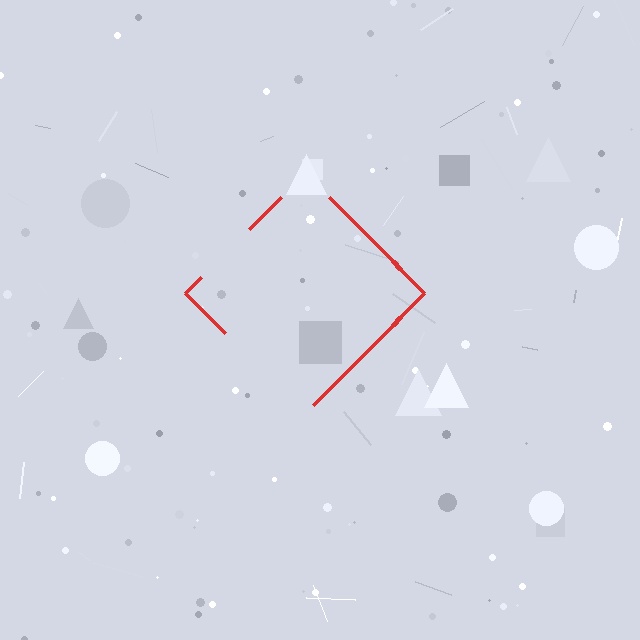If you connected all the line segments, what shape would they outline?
They would outline a diamond.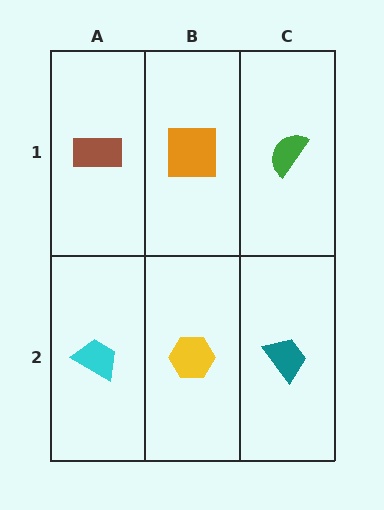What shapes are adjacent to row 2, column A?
A brown rectangle (row 1, column A), a yellow hexagon (row 2, column B).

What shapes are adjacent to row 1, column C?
A teal trapezoid (row 2, column C), an orange square (row 1, column B).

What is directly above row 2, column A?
A brown rectangle.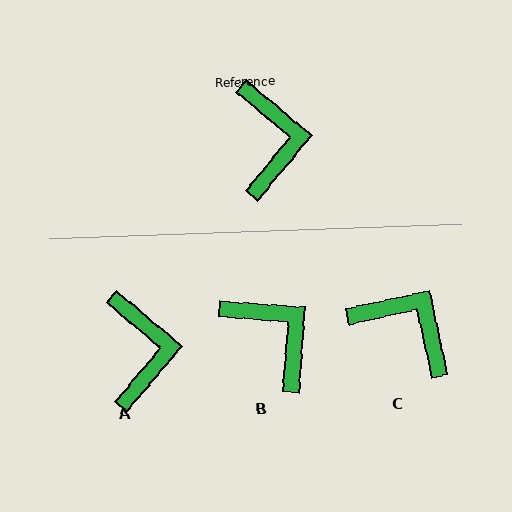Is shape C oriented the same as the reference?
No, it is off by about 52 degrees.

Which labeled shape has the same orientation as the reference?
A.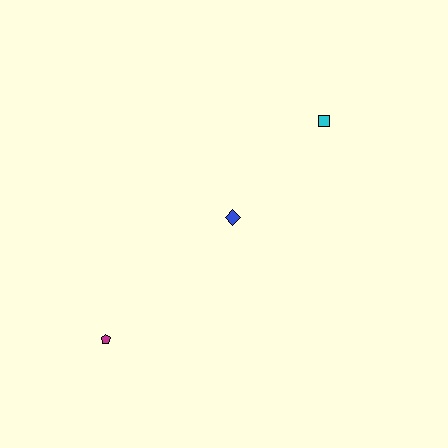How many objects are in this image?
There are 3 objects.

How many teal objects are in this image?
There are no teal objects.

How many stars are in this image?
There are no stars.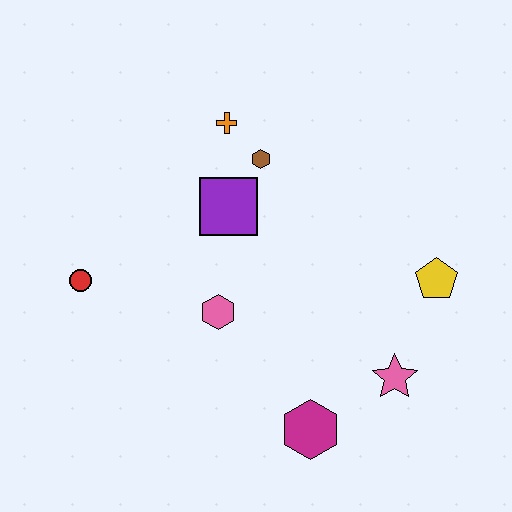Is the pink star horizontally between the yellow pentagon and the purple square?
Yes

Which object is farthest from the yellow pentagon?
The red circle is farthest from the yellow pentagon.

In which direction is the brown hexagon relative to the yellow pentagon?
The brown hexagon is to the left of the yellow pentagon.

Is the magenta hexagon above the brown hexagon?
No